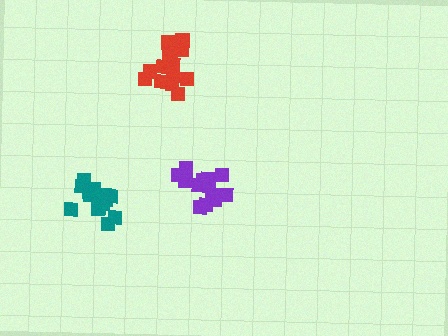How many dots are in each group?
Group 1: 14 dots, Group 2: 15 dots, Group 3: 13 dots (42 total).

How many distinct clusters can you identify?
There are 3 distinct clusters.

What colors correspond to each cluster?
The clusters are colored: red, teal, purple.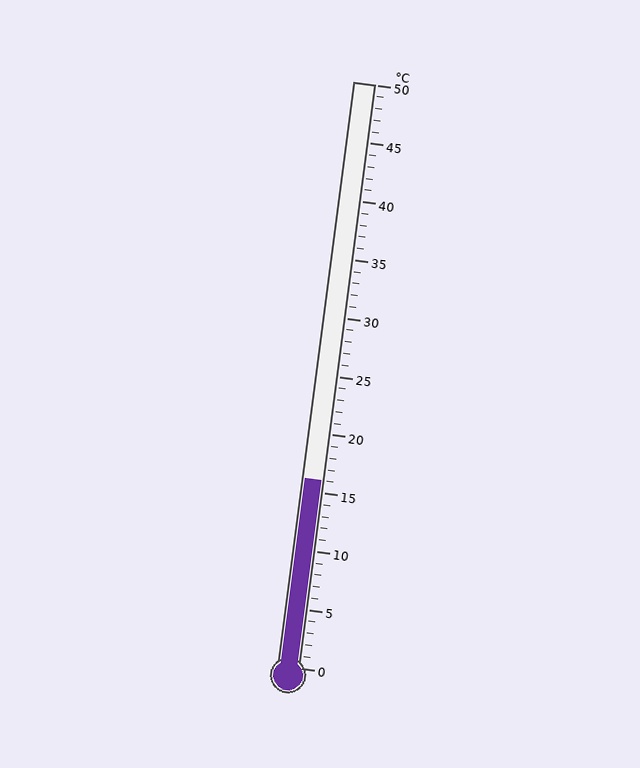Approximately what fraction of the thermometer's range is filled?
The thermometer is filled to approximately 30% of its range.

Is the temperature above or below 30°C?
The temperature is below 30°C.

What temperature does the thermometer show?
The thermometer shows approximately 16°C.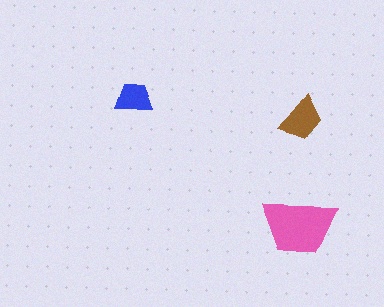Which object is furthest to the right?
The brown trapezoid is rightmost.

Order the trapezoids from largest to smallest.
the pink one, the brown one, the blue one.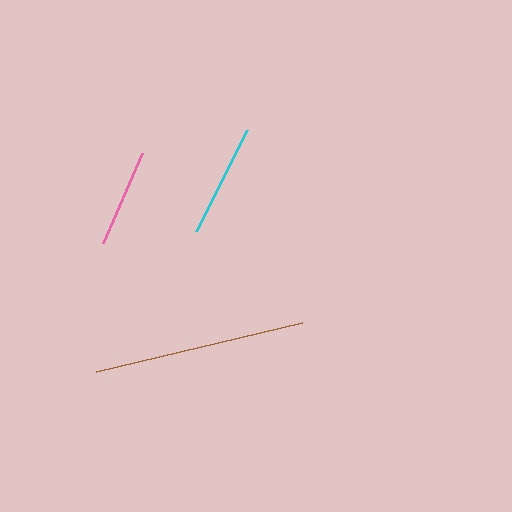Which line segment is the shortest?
The pink line is the shortest at approximately 98 pixels.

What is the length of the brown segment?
The brown segment is approximately 212 pixels long.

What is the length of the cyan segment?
The cyan segment is approximately 114 pixels long.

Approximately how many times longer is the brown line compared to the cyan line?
The brown line is approximately 1.9 times the length of the cyan line.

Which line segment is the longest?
The brown line is the longest at approximately 212 pixels.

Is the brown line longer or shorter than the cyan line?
The brown line is longer than the cyan line.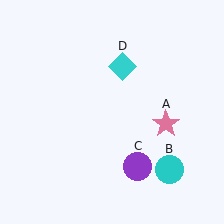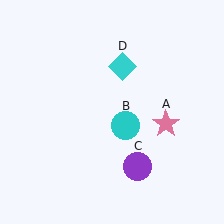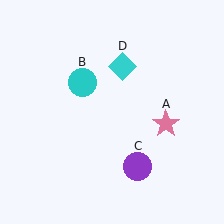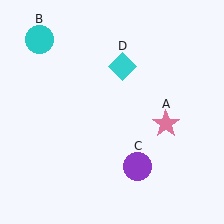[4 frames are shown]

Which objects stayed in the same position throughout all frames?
Pink star (object A) and purple circle (object C) and cyan diamond (object D) remained stationary.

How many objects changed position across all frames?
1 object changed position: cyan circle (object B).